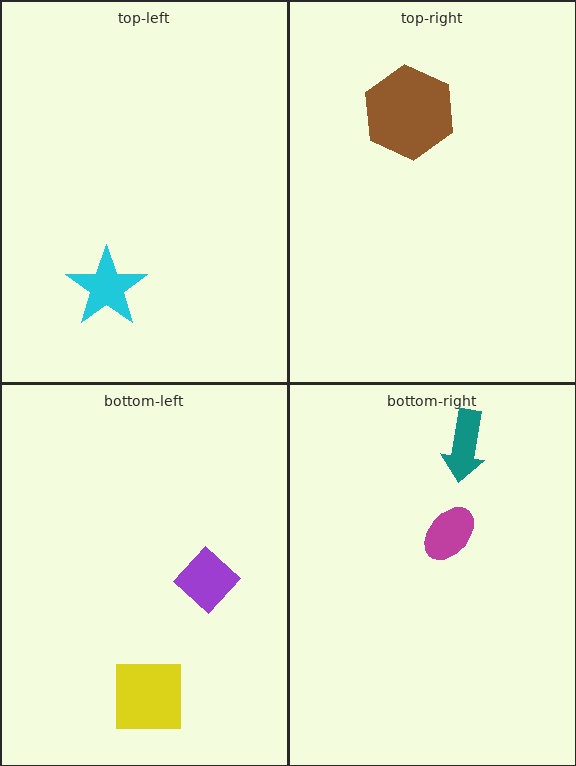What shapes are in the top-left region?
The cyan star.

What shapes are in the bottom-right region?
The magenta ellipse, the teal arrow.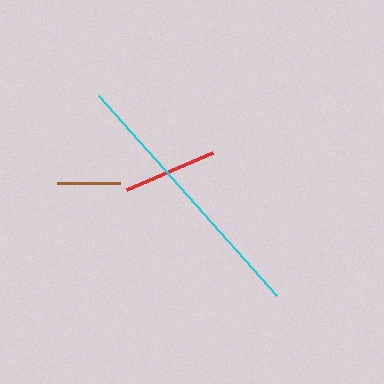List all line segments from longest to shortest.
From longest to shortest: cyan, red, brown.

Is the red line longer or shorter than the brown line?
The red line is longer than the brown line.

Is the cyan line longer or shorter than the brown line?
The cyan line is longer than the brown line.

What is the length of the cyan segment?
The cyan segment is approximately 268 pixels long.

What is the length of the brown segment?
The brown segment is approximately 63 pixels long.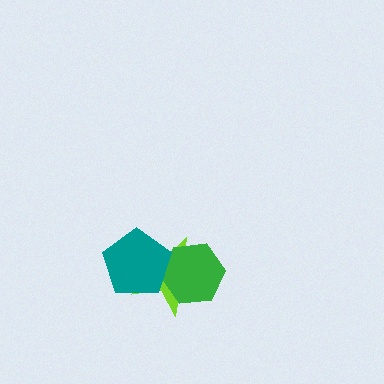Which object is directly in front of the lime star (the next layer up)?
The green hexagon is directly in front of the lime star.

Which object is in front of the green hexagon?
The teal pentagon is in front of the green hexagon.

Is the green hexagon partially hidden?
Yes, it is partially covered by another shape.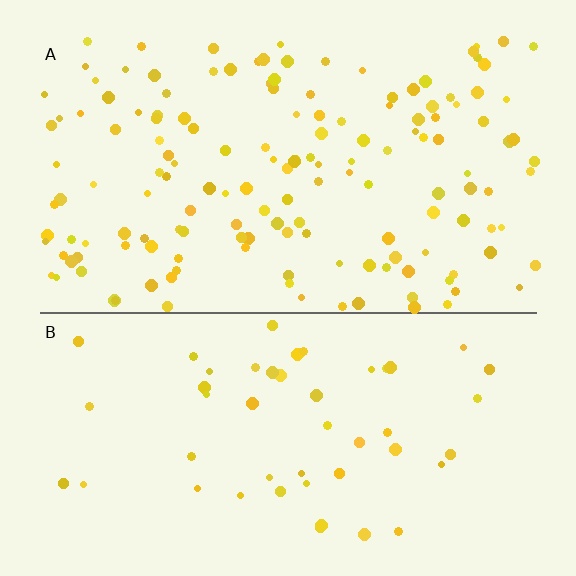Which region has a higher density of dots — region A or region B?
A (the top).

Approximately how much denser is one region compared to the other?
Approximately 3.1× — region A over region B.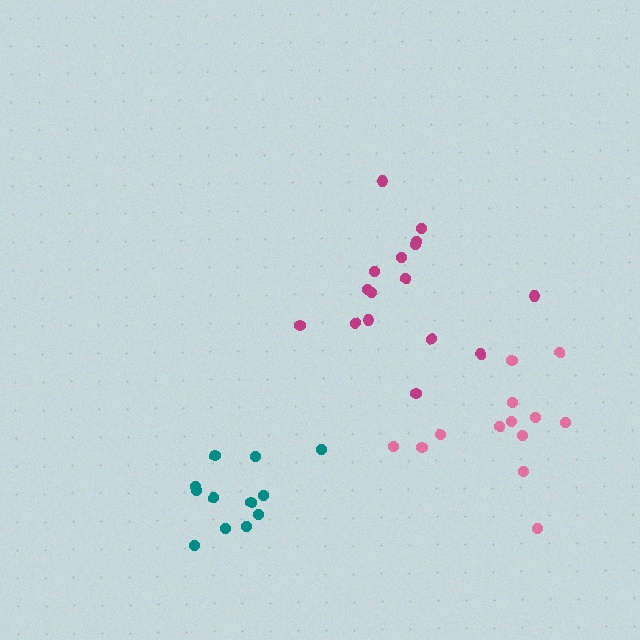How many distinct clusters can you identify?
There are 3 distinct clusters.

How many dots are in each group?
Group 1: 13 dots, Group 2: 12 dots, Group 3: 16 dots (41 total).